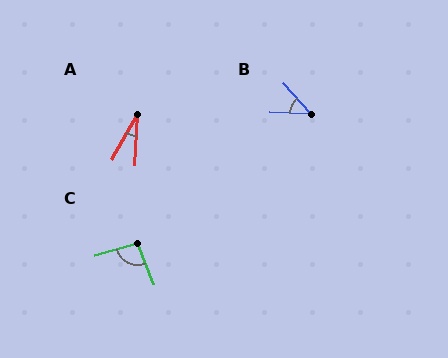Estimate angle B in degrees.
Approximately 46 degrees.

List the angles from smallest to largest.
A (27°), B (46°), C (96°).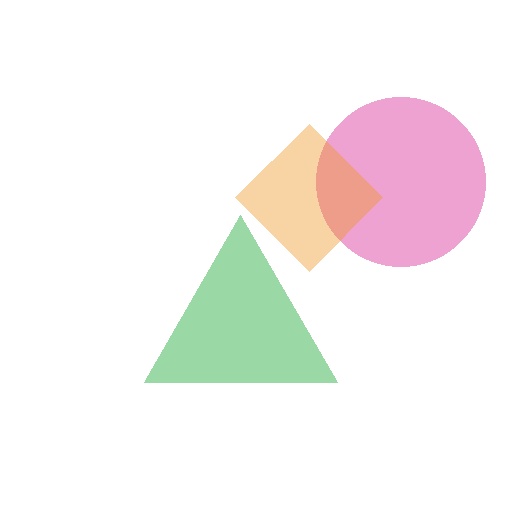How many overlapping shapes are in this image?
There are 3 overlapping shapes in the image.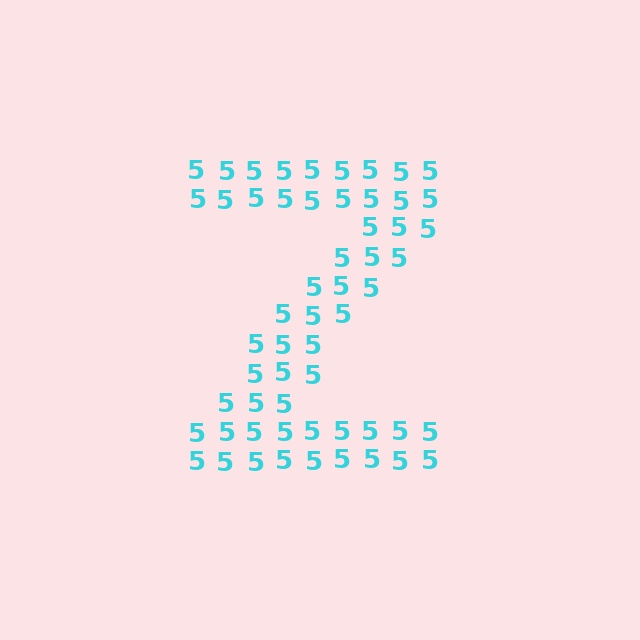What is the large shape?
The large shape is the letter Z.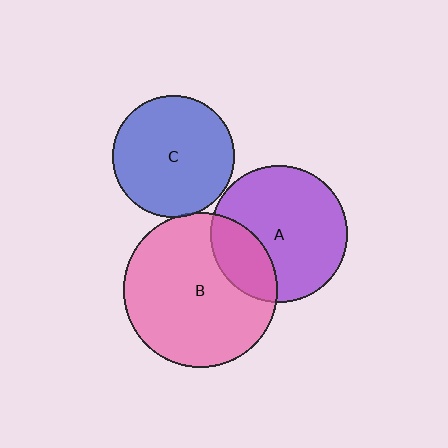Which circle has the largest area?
Circle B (pink).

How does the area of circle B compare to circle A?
Approximately 1.3 times.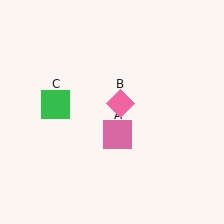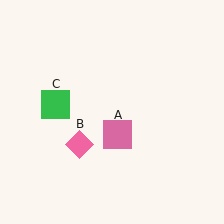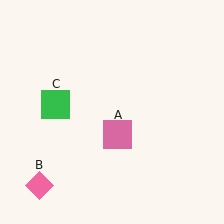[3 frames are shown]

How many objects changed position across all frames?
1 object changed position: pink diamond (object B).